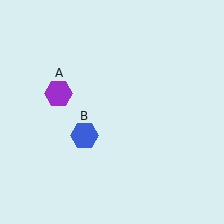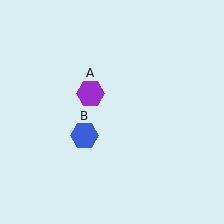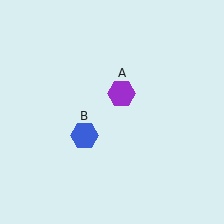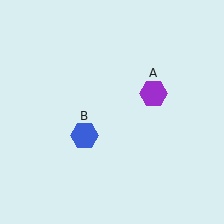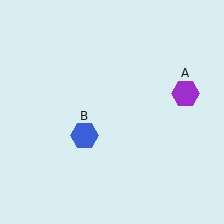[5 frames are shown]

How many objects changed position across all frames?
1 object changed position: purple hexagon (object A).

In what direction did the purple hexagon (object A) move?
The purple hexagon (object A) moved right.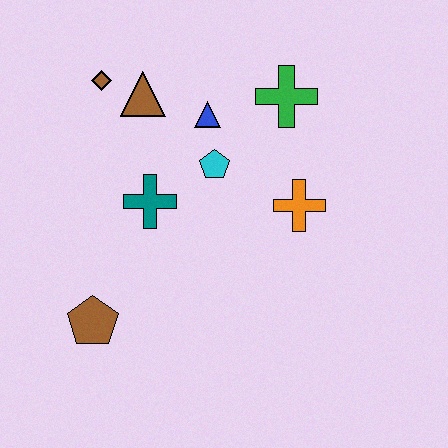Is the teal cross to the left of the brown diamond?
No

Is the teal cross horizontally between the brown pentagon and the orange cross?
Yes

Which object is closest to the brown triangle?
The brown diamond is closest to the brown triangle.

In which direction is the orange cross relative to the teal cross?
The orange cross is to the right of the teal cross.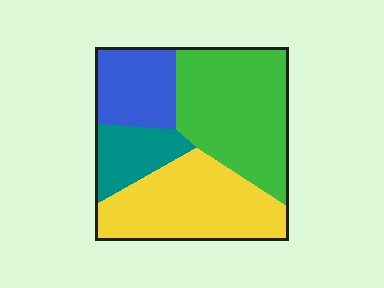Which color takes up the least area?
Teal, at roughly 15%.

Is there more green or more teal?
Green.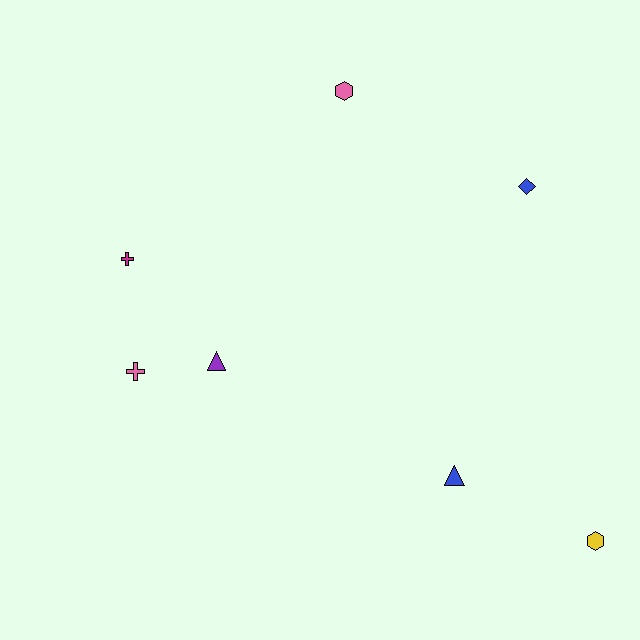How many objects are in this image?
There are 7 objects.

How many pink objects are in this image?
There are 2 pink objects.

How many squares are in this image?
There are no squares.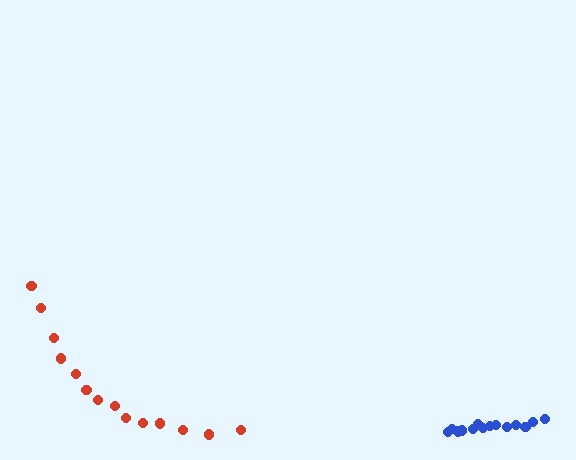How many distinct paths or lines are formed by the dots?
There are 2 distinct paths.